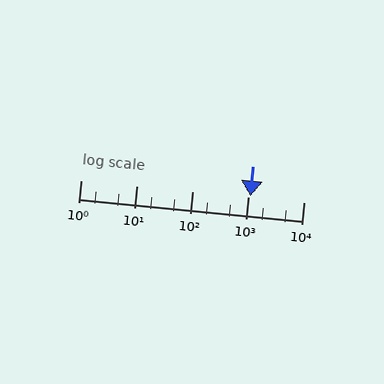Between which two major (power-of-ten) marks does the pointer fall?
The pointer is between 1000 and 10000.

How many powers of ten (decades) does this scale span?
The scale spans 4 decades, from 1 to 10000.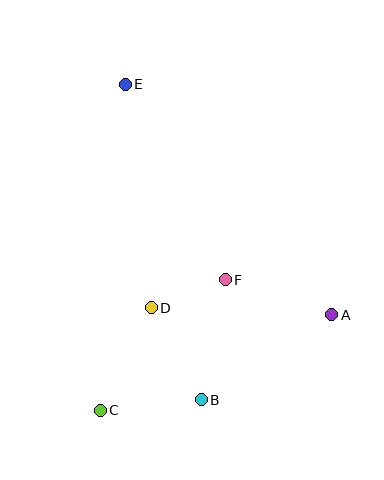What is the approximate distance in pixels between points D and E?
The distance between D and E is approximately 225 pixels.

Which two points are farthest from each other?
Points C and E are farthest from each other.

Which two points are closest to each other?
Points D and F are closest to each other.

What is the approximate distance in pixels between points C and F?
The distance between C and F is approximately 181 pixels.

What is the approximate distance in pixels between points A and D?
The distance between A and D is approximately 181 pixels.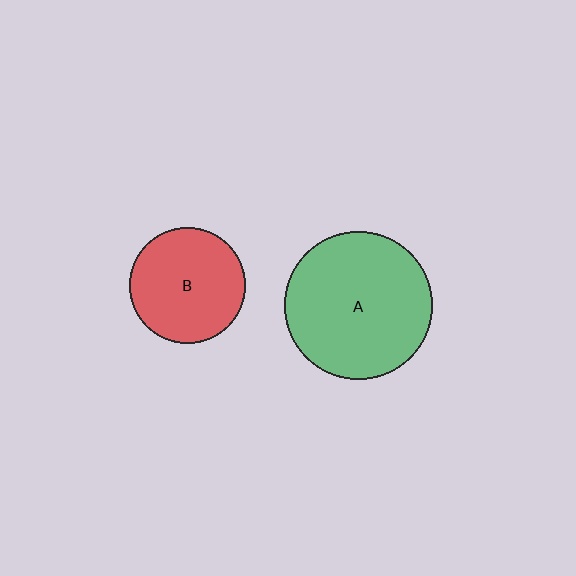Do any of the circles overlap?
No, none of the circles overlap.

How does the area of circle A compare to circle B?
Approximately 1.6 times.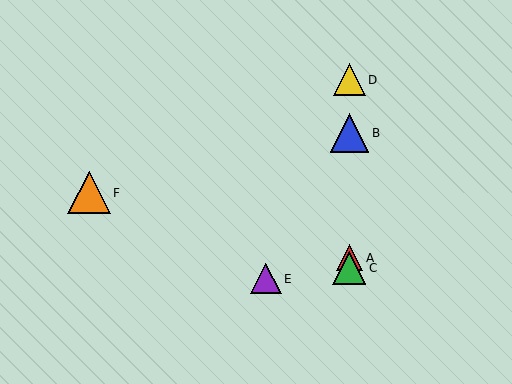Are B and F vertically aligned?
No, B is at x≈349 and F is at x≈89.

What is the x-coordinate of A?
Object A is at x≈349.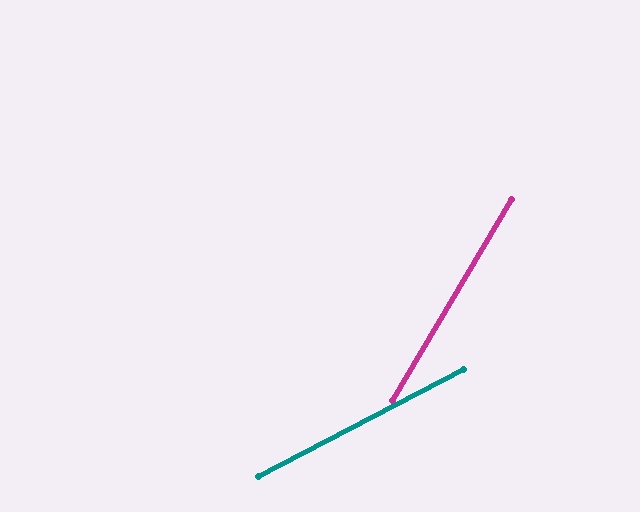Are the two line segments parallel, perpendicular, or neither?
Neither parallel nor perpendicular — they differ by about 32°.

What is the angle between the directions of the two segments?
Approximately 32 degrees.